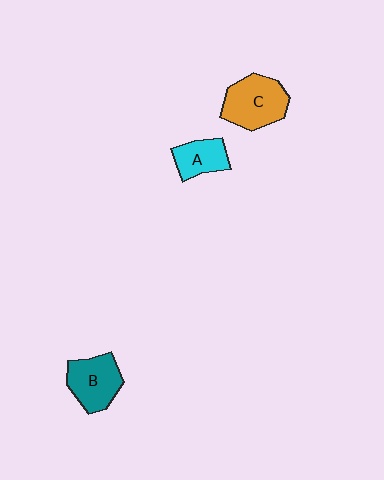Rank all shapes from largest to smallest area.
From largest to smallest: C (orange), B (teal), A (cyan).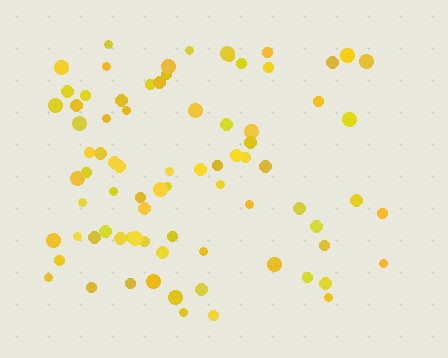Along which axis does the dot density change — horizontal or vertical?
Horizontal.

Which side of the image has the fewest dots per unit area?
The right.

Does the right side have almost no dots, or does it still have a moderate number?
Still a moderate number, just noticeably fewer than the left.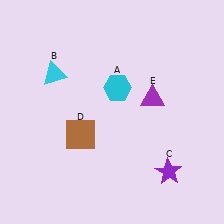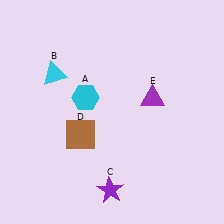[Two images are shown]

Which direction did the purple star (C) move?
The purple star (C) moved left.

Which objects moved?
The objects that moved are: the cyan hexagon (A), the purple star (C).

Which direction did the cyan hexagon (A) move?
The cyan hexagon (A) moved left.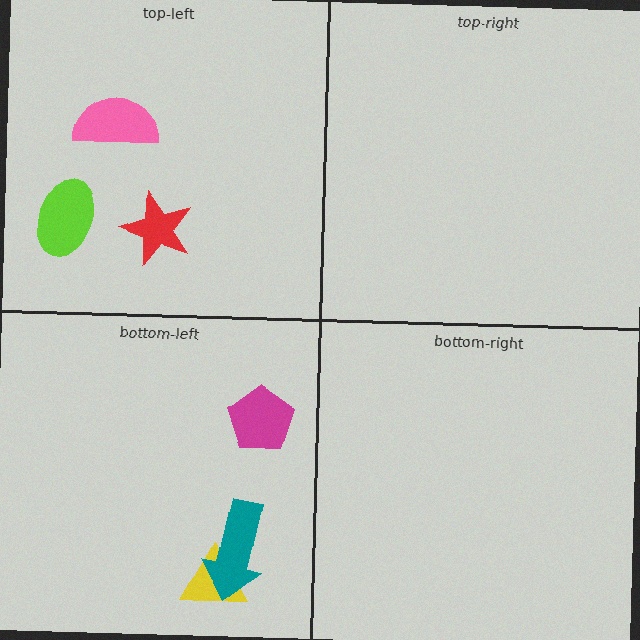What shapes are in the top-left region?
The red star, the pink semicircle, the lime ellipse.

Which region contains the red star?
The top-left region.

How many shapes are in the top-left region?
3.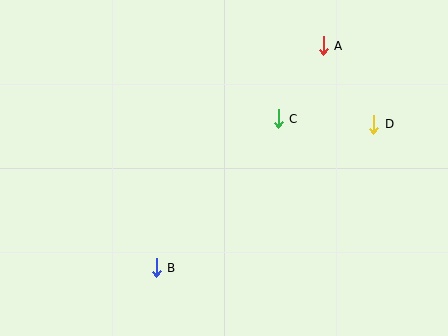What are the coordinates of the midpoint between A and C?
The midpoint between A and C is at (301, 82).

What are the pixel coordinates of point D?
Point D is at (374, 124).